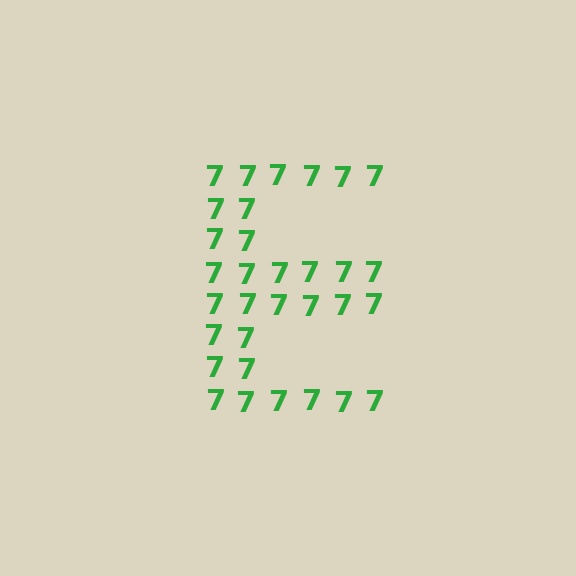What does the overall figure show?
The overall figure shows the letter E.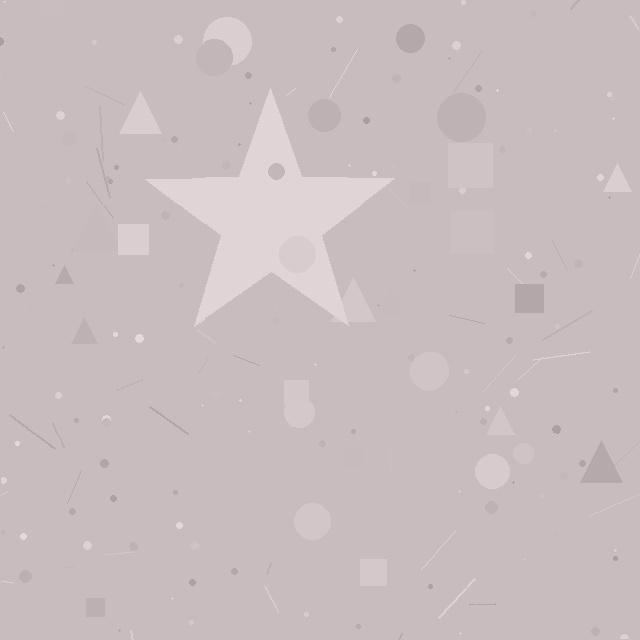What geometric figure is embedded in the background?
A star is embedded in the background.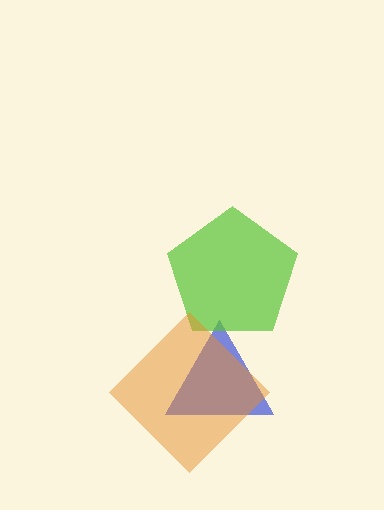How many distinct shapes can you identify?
There are 3 distinct shapes: a blue triangle, a lime pentagon, an orange diamond.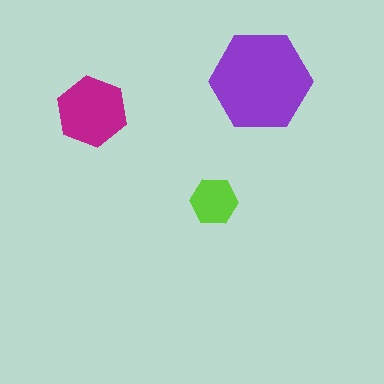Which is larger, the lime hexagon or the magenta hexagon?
The magenta one.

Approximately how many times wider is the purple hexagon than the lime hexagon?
About 2 times wider.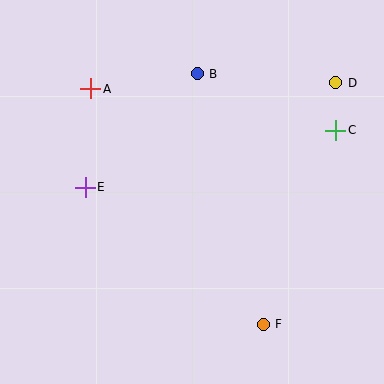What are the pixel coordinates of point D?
Point D is at (336, 83).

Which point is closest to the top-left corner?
Point A is closest to the top-left corner.